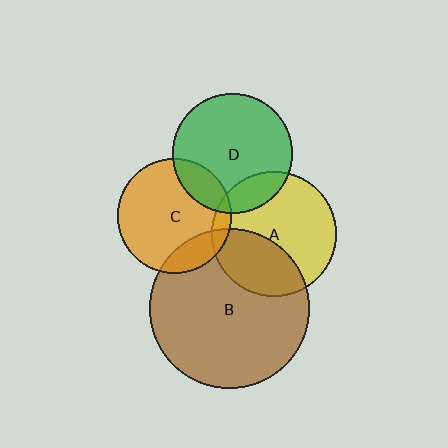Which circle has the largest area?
Circle B (brown).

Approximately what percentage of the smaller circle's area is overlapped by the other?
Approximately 10%.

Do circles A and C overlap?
Yes.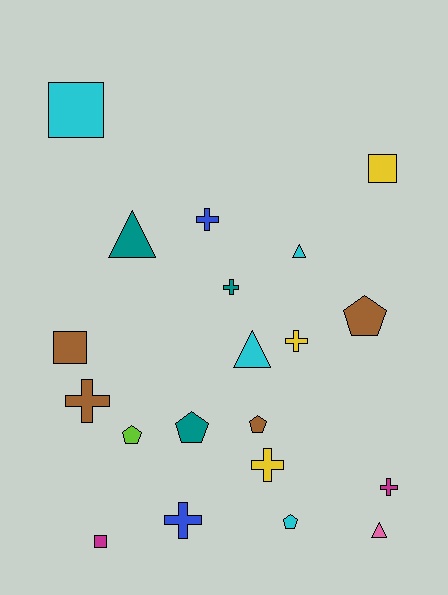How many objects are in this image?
There are 20 objects.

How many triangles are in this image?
There are 4 triangles.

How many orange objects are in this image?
There are no orange objects.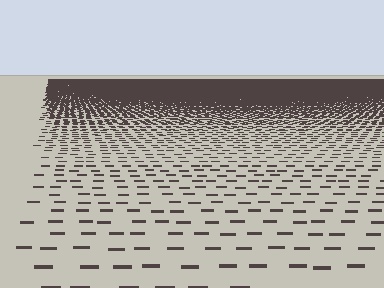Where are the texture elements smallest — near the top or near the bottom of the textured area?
Near the top.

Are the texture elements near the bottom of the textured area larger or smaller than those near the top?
Larger. Near the bottom, elements are closer to the viewer and appear at a bigger on-screen size.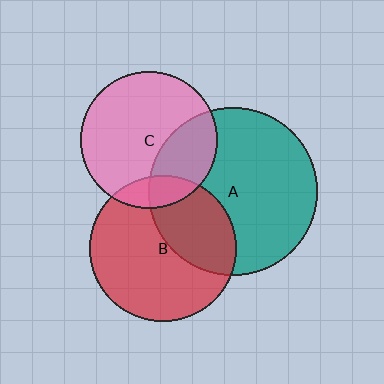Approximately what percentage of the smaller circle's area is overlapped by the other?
Approximately 15%.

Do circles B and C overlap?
Yes.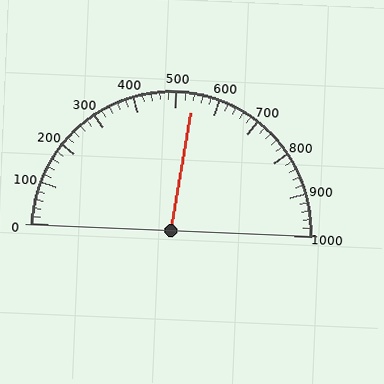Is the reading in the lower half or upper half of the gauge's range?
The reading is in the upper half of the range (0 to 1000).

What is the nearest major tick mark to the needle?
The nearest major tick mark is 500.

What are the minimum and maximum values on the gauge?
The gauge ranges from 0 to 1000.